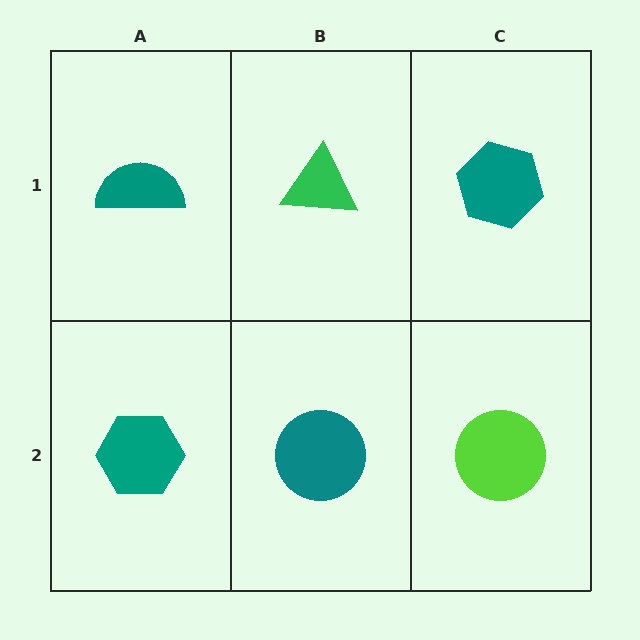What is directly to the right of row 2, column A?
A teal circle.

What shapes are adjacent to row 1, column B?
A teal circle (row 2, column B), a teal semicircle (row 1, column A), a teal hexagon (row 1, column C).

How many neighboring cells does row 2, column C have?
2.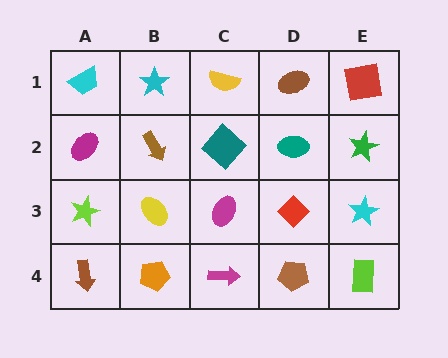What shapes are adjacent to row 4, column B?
A yellow ellipse (row 3, column B), a brown arrow (row 4, column A), a magenta arrow (row 4, column C).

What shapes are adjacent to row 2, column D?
A brown ellipse (row 1, column D), a red diamond (row 3, column D), a teal diamond (row 2, column C), a green star (row 2, column E).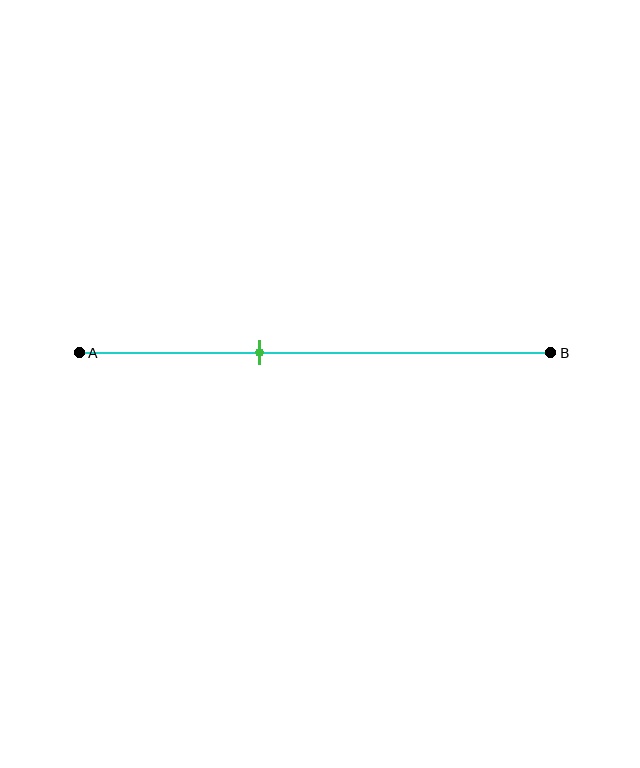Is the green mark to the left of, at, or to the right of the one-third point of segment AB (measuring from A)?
The green mark is to the right of the one-third point of segment AB.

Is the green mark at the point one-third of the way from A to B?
No, the mark is at about 40% from A, not at the 33% one-third point.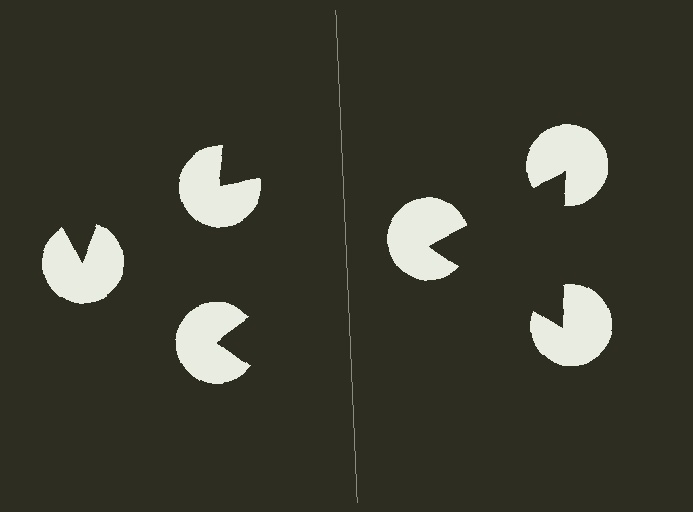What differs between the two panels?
The pac-man discs are positioned identically on both sides; only the wedge orientations differ. On the right they align to a triangle; on the left they are misaligned.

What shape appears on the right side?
An illusory triangle.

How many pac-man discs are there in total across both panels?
6 — 3 on each side.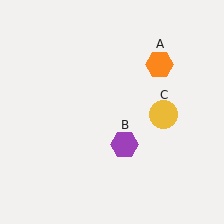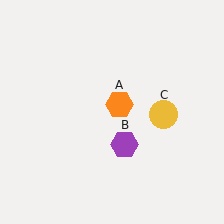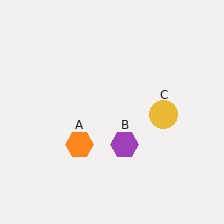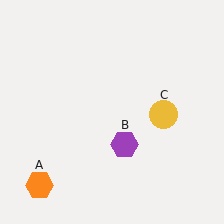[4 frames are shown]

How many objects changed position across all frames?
1 object changed position: orange hexagon (object A).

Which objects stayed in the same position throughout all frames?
Purple hexagon (object B) and yellow circle (object C) remained stationary.